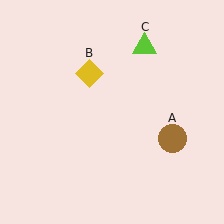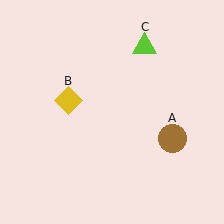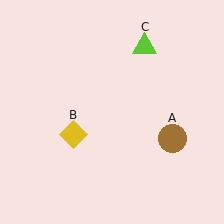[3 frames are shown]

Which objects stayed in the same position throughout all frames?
Brown circle (object A) and lime triangle (object C) remained stationary.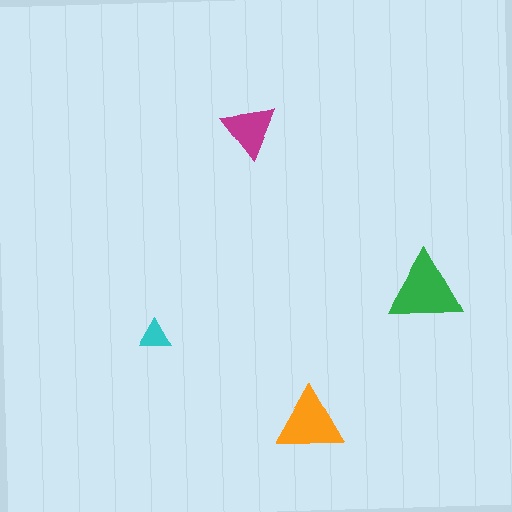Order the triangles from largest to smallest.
the green one, the orange one, the magenta one, the cyan one.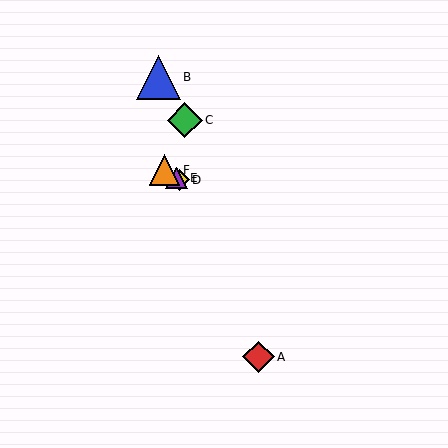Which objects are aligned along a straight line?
Objects D, E, F are aligned along a straight line.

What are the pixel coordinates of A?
Object A is at (259, 357).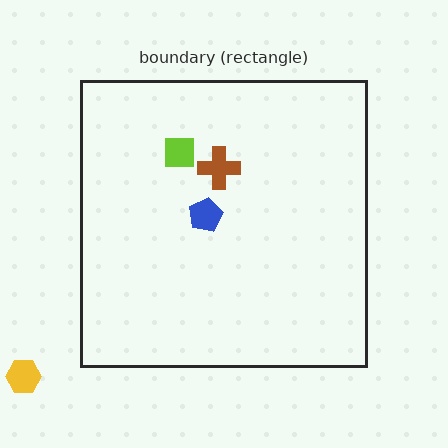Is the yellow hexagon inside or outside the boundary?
Outside.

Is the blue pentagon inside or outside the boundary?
Inside.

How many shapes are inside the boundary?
3 inside, 1 outside.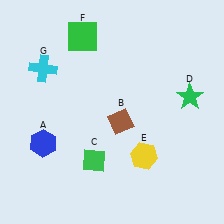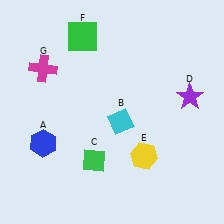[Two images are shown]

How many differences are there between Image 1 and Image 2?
There are 3 differences between the two images.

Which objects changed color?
B changed from brown to cyan. D changed from green to purple. G changed from cyan to magenta.